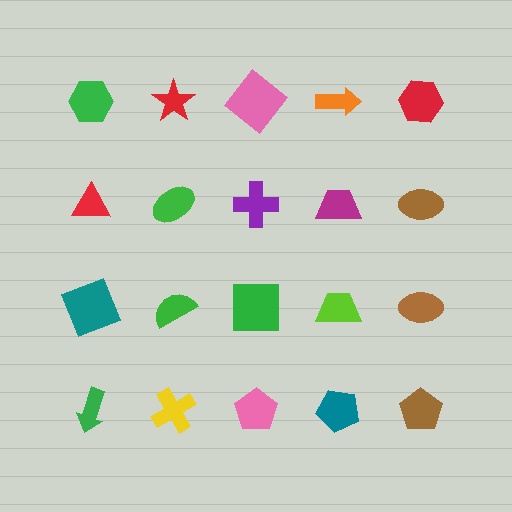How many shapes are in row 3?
5 shapes.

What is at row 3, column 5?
A brown ellipse.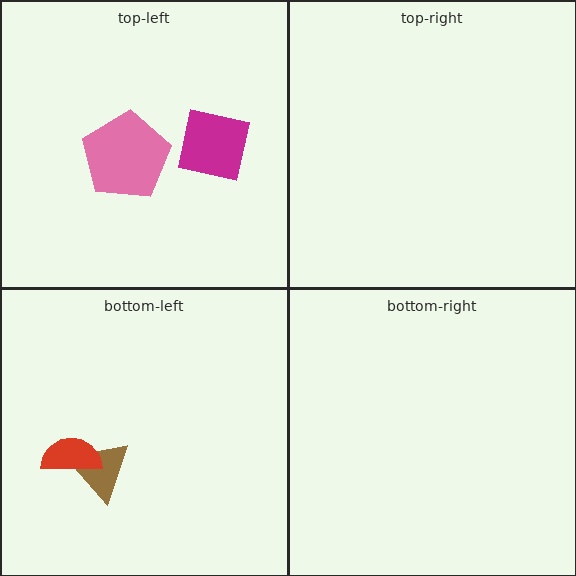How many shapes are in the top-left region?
2.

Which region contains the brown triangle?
The bottom-left region.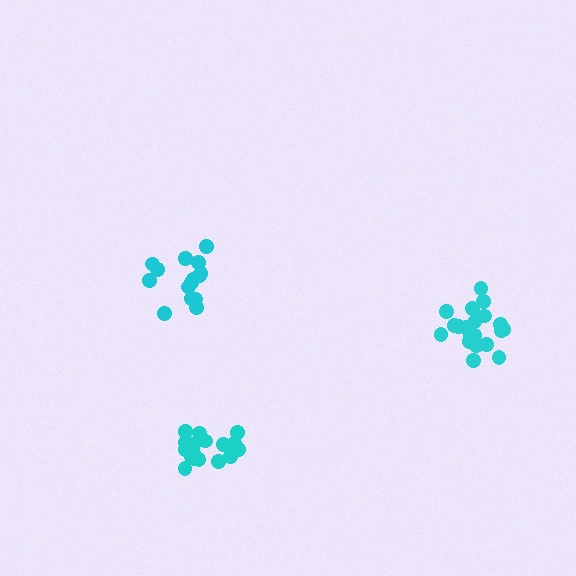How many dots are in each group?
Group 1: 15 dots, Group 2: 17 dots, Group 3: 20 dots (52 total).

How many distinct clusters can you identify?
There are 3 distinct clusters.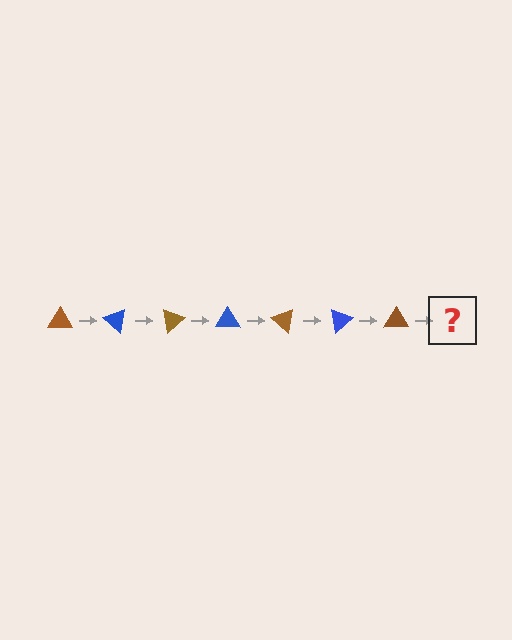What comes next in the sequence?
The next element should be a blue triangle, rotated 280 degrees from the start.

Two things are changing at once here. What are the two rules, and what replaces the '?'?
The two rules are that it rotates 40 degrees each step and the color cycles through brown and blue. The '?' should be a blue triangle, rotated 280 degrees from the start.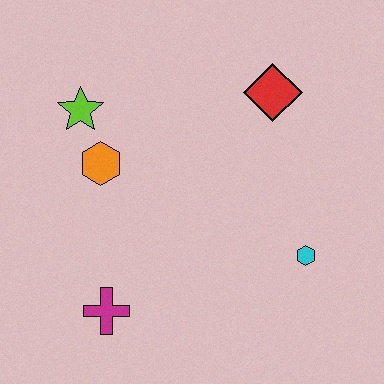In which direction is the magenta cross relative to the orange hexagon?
The magenta cross is below the orange hexagon.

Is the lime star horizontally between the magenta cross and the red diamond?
No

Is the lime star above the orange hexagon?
Yes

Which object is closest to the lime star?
The orange hexagon is closest to the lime star.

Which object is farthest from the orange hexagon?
The cyan hexagon is farthest from the orange hexagon.